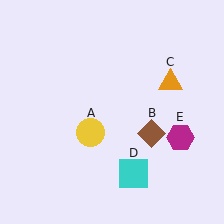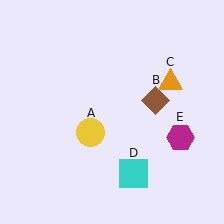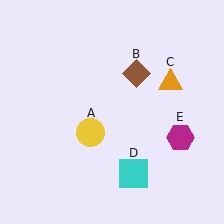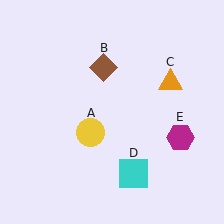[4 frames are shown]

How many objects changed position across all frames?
1 object changed position: brown diamond (object B).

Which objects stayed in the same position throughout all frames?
Yellow circle (object A) and orange triangle (object C) and cyan square (object D) and magenta hexagon (object E) remained stationary.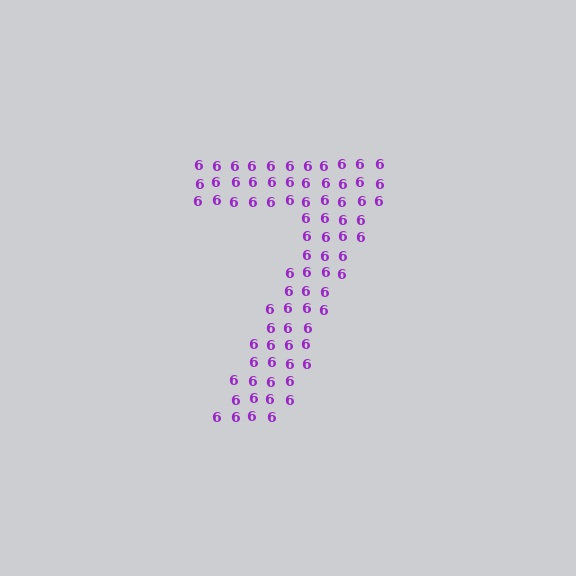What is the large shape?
The large shape is the digit 7.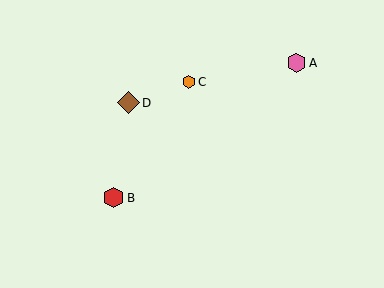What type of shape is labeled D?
Shape D is a brown diamond.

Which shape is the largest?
The brown diamond (labeled D) is the largest.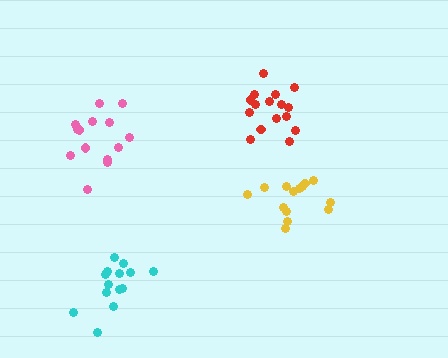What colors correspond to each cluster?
The clusters are colored: red, cyan, pink, yellow.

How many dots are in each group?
Group 1: 16 dots, Group 2: 14 dots, Group 3: 14 dots, Group 4: 14 dots (58 total).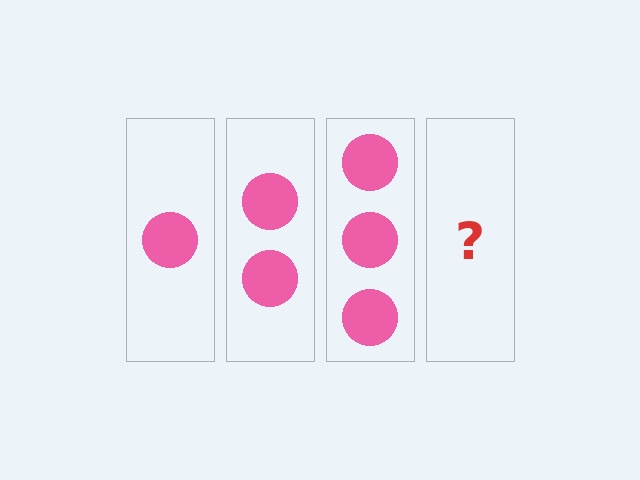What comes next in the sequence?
The next element should be 4 circles.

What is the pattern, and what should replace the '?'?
The pattern is that each step adds one more circle. The '?' should be 4 circles.